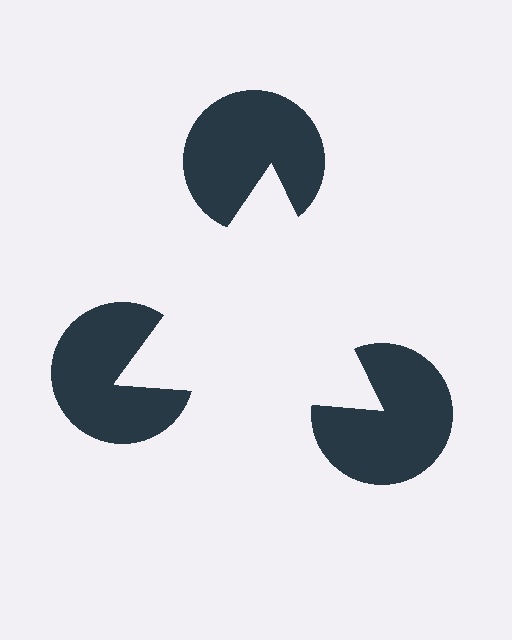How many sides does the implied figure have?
3 sides.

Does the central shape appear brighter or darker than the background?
It typically appears slightly brighter than the background, even though no actual brightness change is drawn.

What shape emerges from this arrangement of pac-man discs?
An illusory triangle — its edges are inferred from the aligned wedge cuts in the pac-man discs, not physically drawn.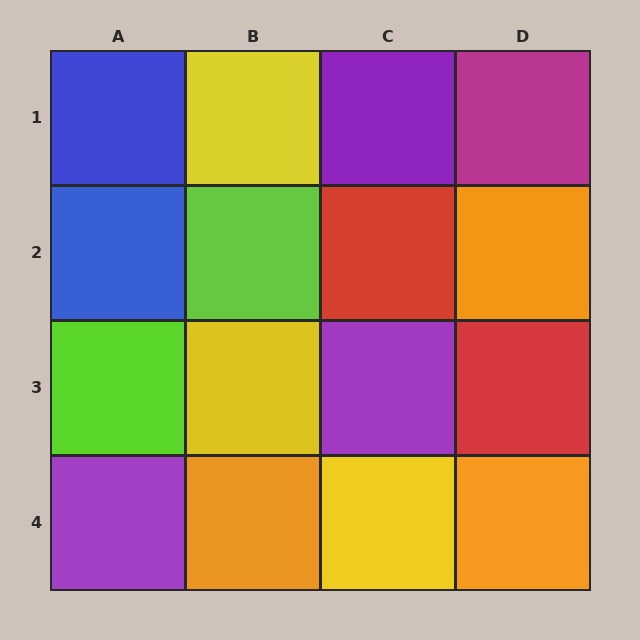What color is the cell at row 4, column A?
Purple.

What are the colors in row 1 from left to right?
Blue, yellow, purple, magenta.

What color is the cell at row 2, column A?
Blue.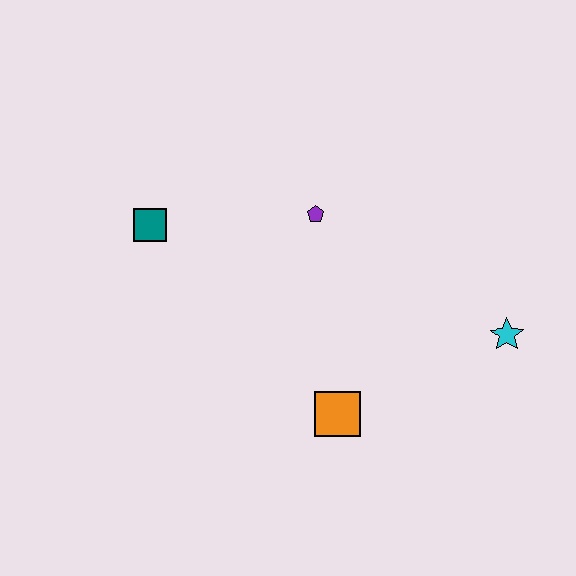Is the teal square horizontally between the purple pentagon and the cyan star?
No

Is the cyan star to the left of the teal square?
No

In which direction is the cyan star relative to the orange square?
The cyan star is to the right of the orange square.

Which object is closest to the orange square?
The cyan star is closest to the orange square.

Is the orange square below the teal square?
Yes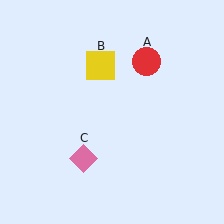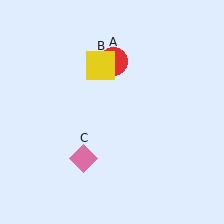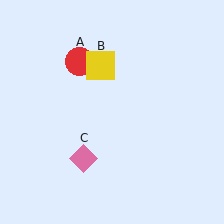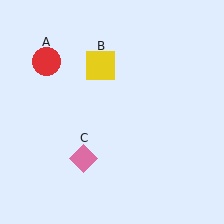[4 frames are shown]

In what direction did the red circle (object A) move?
The red circle (object A) moved left.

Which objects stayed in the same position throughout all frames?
Yellow square (object B) and pink diamond (object C) remained stationary.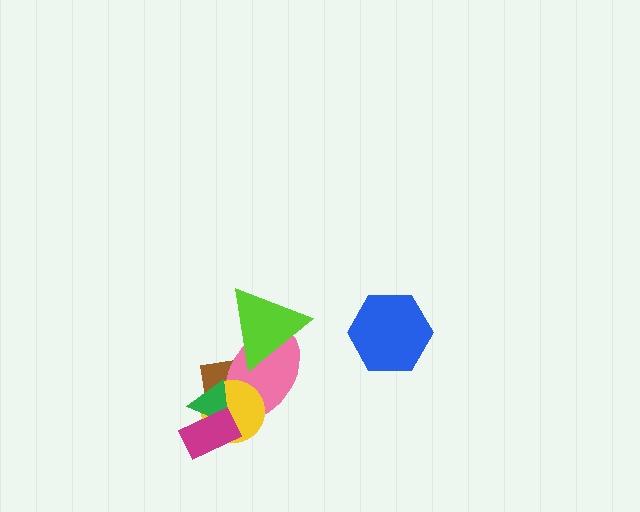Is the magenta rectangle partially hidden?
No, no other shape covers it.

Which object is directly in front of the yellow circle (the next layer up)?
The green triangle is directly in front of the yellow circle.